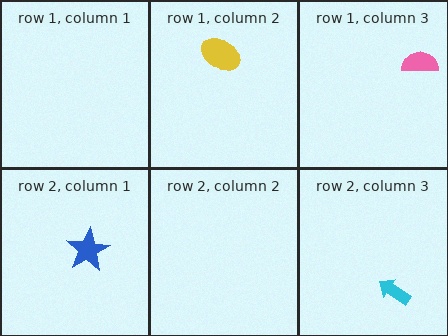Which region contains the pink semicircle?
The row 1, column 3 region.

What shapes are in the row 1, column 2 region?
The yellow ellipse.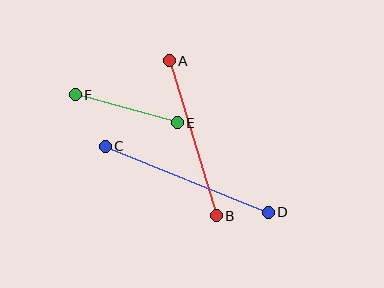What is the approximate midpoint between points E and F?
The midpoint is at approximately (126, 109) pixels.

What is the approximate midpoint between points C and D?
The midpoint is at approximately (187, 179) pixels.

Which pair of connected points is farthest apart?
Points C and D are farthest apart.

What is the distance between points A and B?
The distance is approximately 162 pixels.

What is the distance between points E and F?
The distance is approximately 106 pixels.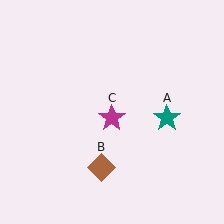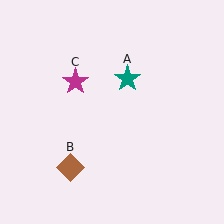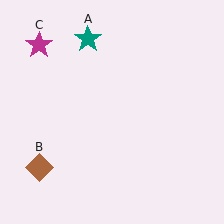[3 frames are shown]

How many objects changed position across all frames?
3 objects changed position: teal star (object A), brown diamond (object B), magenta star (object C).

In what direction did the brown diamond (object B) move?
The brown diamond (object B) moved left.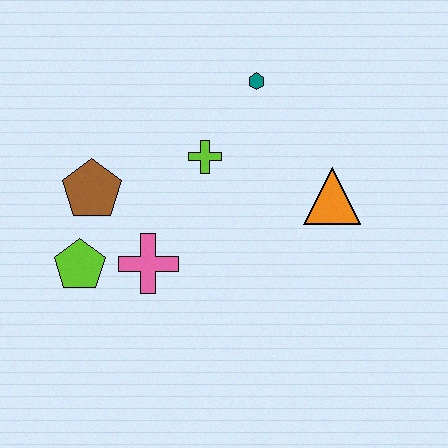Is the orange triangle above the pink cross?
Yes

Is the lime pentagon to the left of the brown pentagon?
Yes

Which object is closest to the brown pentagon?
The lime pentagon is closest to the brown pentagon.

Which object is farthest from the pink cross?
The teal hexagon is farthest from the pink cross.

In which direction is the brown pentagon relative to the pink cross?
The brown pentagon is above the pink cross.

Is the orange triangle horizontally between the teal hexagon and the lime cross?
No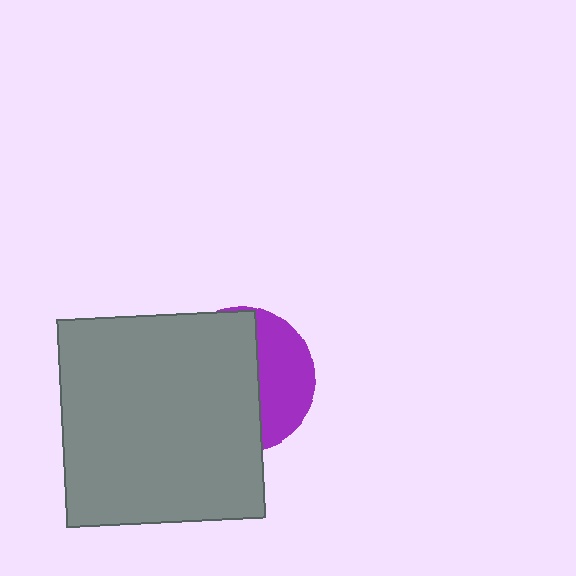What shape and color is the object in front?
The object in front is a gray rectangle.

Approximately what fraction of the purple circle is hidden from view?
Roughly 65% of the purple circle is hidden behind the gray rectangle.